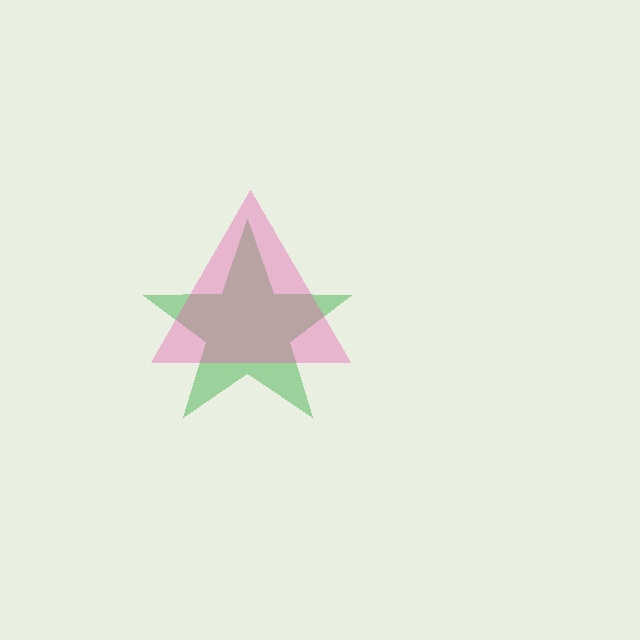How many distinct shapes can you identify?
There are 2 distinct shapes: a green star, a pink triangle.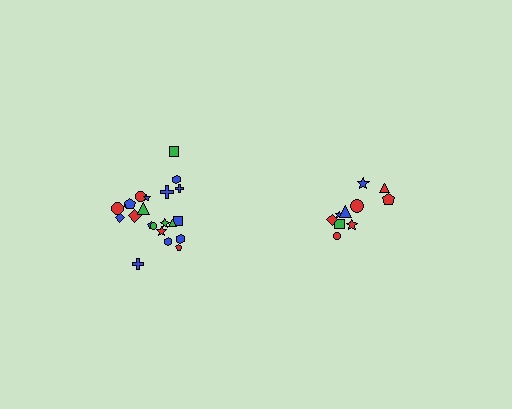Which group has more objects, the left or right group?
The left group.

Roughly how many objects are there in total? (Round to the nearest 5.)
Roughly 30 objects in total.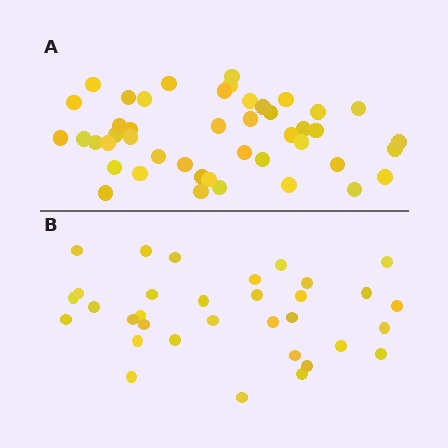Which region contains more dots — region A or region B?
Region A (the top region) has more dots.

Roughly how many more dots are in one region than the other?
Region A has roughly 12 or so more dots than region B.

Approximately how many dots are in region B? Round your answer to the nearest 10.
About 30 dots. (The exact count is 33, which rounds to 30.)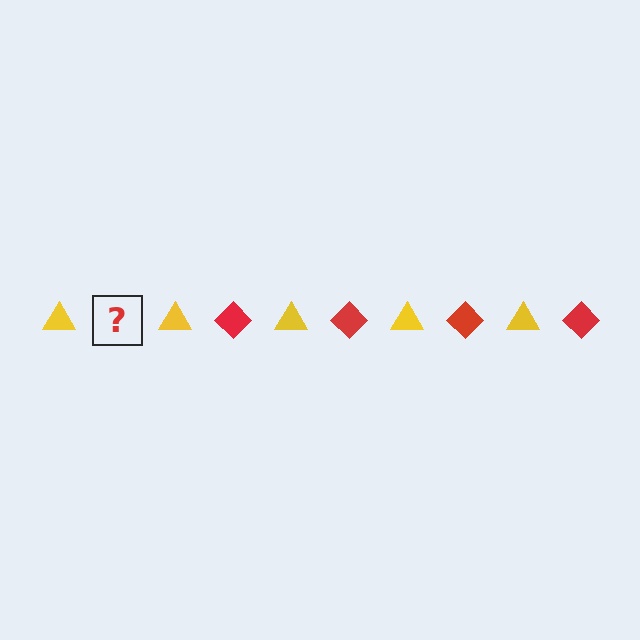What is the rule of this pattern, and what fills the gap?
The rule is that the pattern alternates between yellow triangle and red diamond. The gap should be filled with a red diamond.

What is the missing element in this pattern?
The missing element is a red diamond.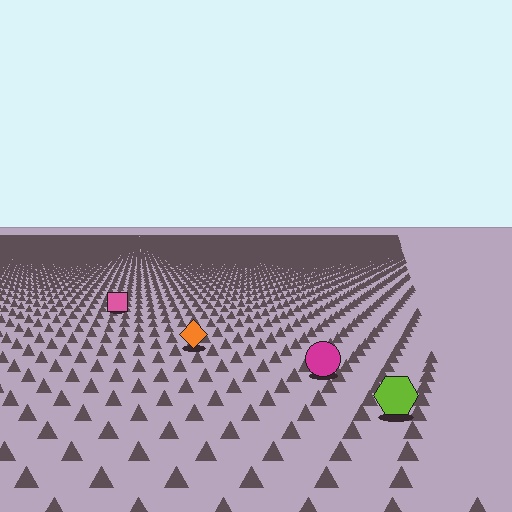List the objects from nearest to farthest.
From nearest to farthest: the lime hexagon, the magenta circle, the orange diamond, the pink square.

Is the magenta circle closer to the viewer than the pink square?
Yes. The magenta circle is closer — you can tell from the texture gradient: the ground texture is coarser near it.